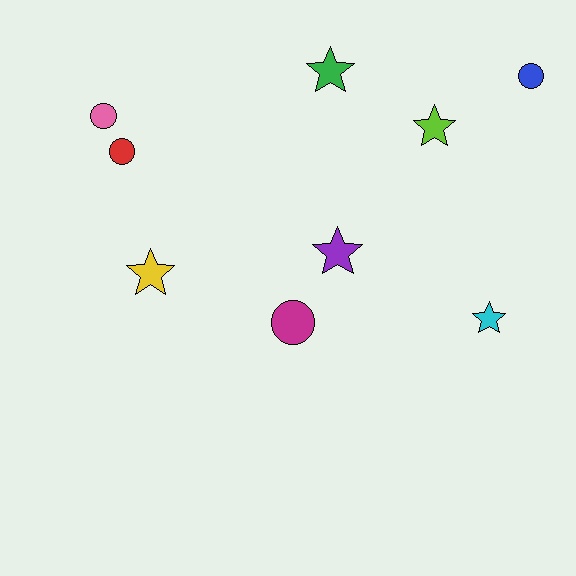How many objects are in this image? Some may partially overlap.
There are 9 objects.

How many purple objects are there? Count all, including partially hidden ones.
There is 1 purple object.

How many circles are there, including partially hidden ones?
There are 4 circles.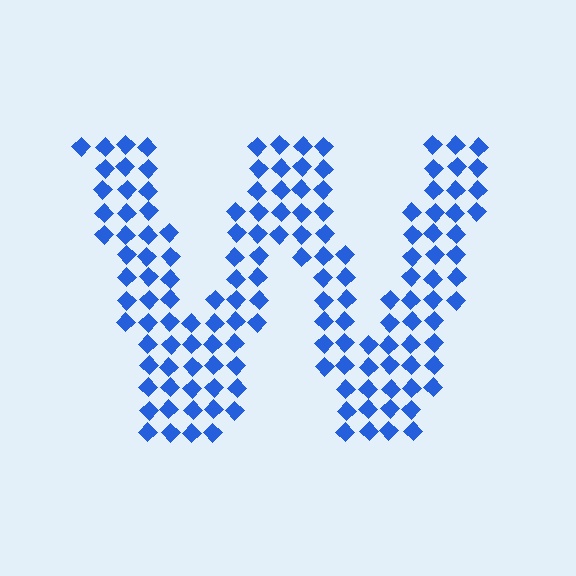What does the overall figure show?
The overall figure shows the letter W.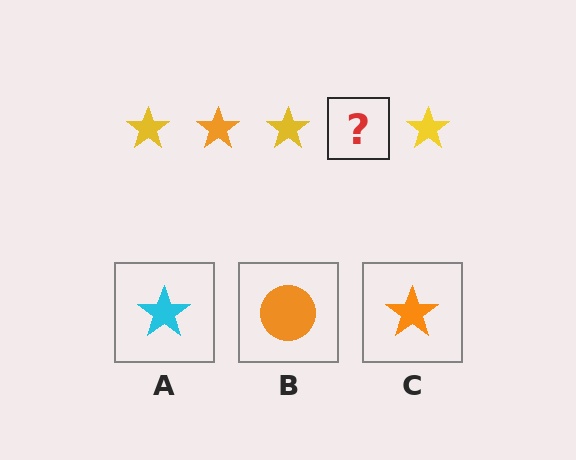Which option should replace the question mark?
Option C.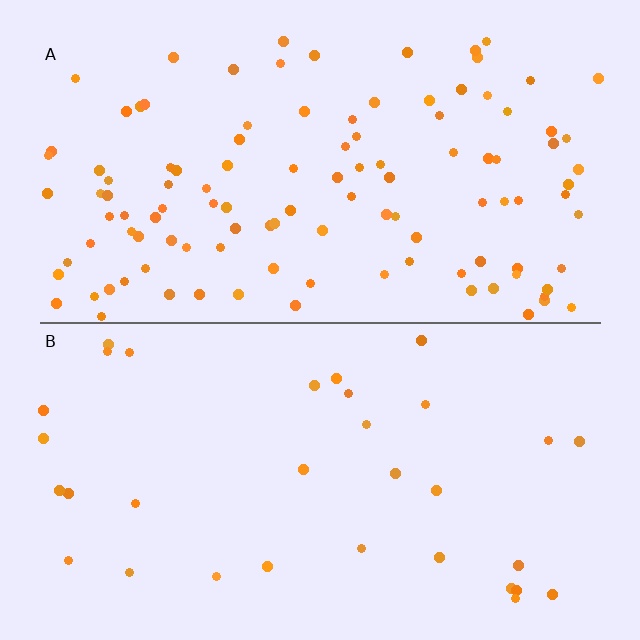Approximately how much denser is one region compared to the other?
Approximately 3.5× — region A over region B.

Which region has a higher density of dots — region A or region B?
A (the top).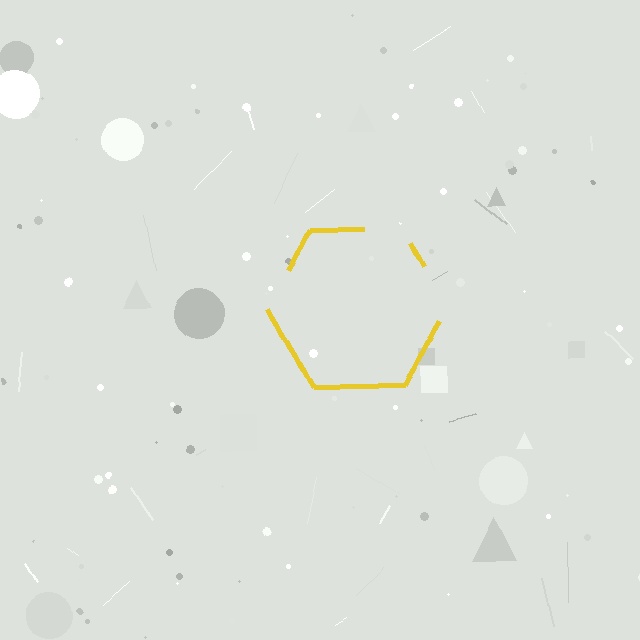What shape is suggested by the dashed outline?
The dashed outline suggests a hexagon.